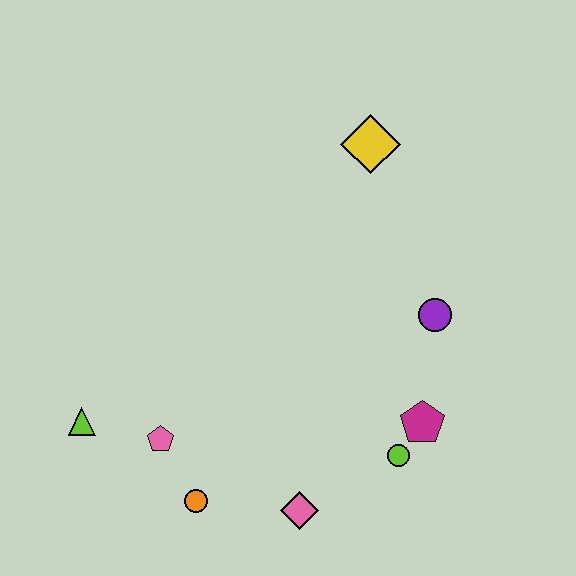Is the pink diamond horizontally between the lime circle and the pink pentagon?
Yes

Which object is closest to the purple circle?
The magenta pentagon is closest to the purple circle.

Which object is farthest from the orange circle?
The yellow diamond is farthest from the orange circle.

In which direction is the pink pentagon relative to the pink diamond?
The pink pentagon is to the left of the pink diamond.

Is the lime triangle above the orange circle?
Yes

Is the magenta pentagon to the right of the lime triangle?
Yes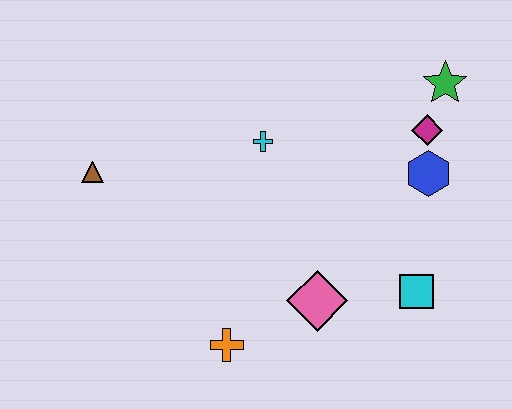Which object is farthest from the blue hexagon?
The brown triangle is farthest from the blue hexagon.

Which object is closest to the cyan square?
The pink diamond is closest to the cyan square.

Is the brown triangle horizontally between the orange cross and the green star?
No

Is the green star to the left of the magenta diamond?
No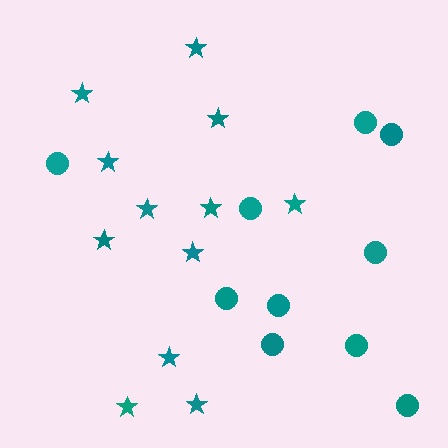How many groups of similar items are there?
There are 2 groups: one group of stars (12) and one group of circles (10).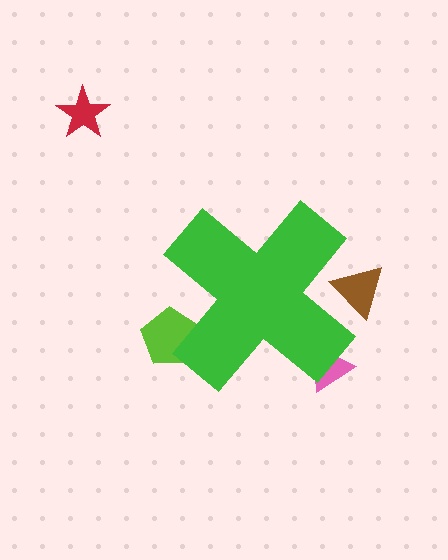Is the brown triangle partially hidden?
Yes, the brown triangle is partially hidden behind the green cross.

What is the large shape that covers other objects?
A green cross.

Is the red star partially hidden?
No, the red star is fully visible.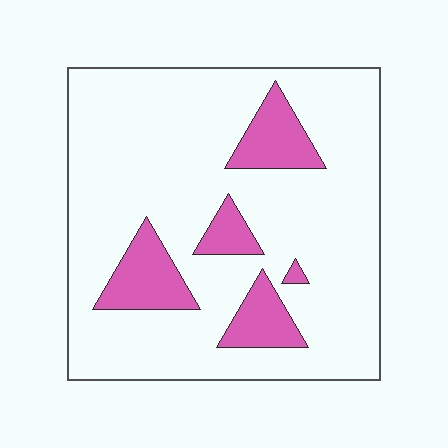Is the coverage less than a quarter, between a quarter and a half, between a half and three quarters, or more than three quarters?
Less than a quarter.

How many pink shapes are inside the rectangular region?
5.